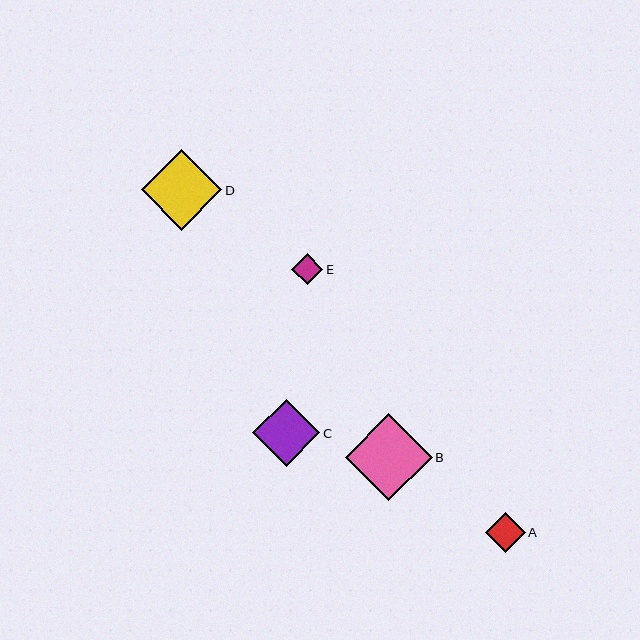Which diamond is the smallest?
Diamond E is the smallest with a size of approximately 31 pixels.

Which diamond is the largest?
Diamond B is the largest with a size of approximately 86 pixels.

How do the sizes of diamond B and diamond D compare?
Diamond B and diamond D are approximately the same size.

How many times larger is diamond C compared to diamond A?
Diamond C is approximately 1.7 times the size of diamond A.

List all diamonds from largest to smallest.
From largest to smallest: B, D, C, A, E.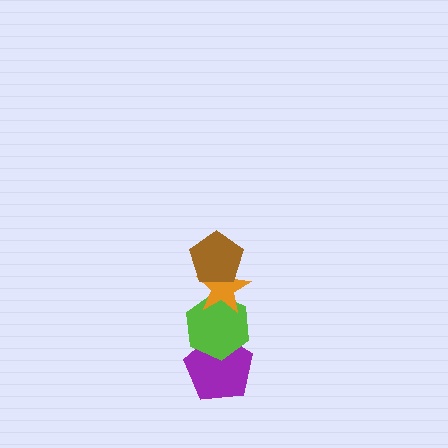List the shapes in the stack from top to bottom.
From top to bottom: the brown pentagon, the orange star, the lime hexagon, the purple pentagon.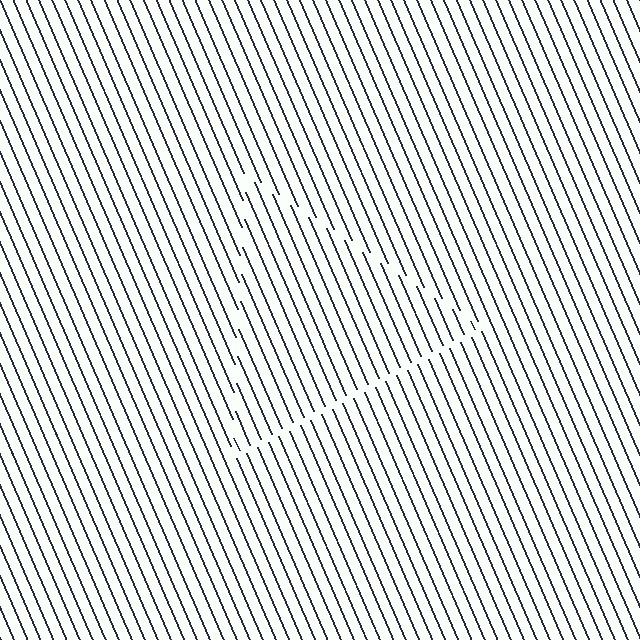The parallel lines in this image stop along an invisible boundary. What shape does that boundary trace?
An illusory triangle. The interior of the shape contains the same grating, shifted by half a period — the contour is defined by the phase discontinuity where line-ends from the inner and outer gratings abut.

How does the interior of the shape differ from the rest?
The interior of the shape contains the same grating, shifted by half a period — the contour is defined by the phase discontinuity where line-ends from the inner and outer gratings abut.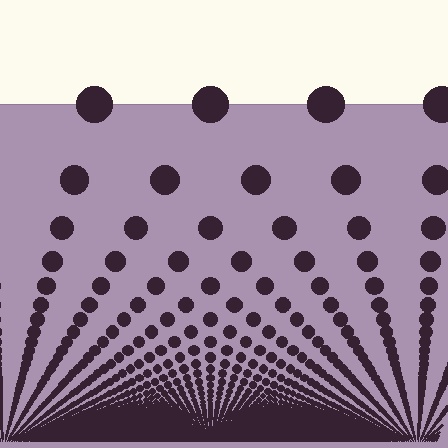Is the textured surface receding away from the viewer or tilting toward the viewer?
The surface appears to tilt toward the viewer. Texture elements get larger and sparser toward the top.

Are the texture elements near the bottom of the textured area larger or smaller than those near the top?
Smaller. The gradient is inverted — elements near the bottom are smaller and denser.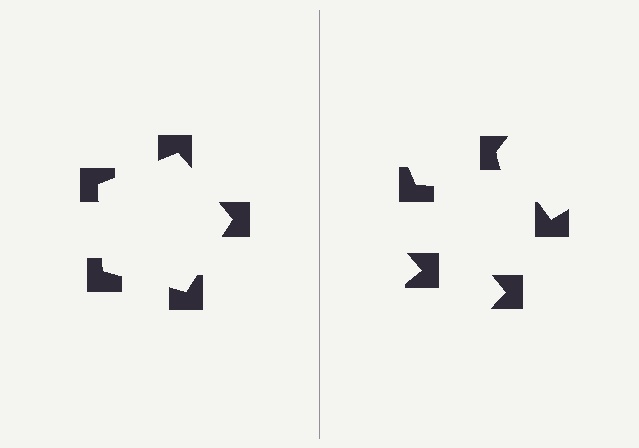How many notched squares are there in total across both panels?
10 — 5 on each side.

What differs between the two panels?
The notched squares are positioned identically on both sides; only the wedge orientations differ. On the left they align to a pentagon; on the right they are misaligned.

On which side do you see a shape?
An illusory pentagon appears on the left side. On the right side the wedge cuts are rotated, so no coherent shape forms.